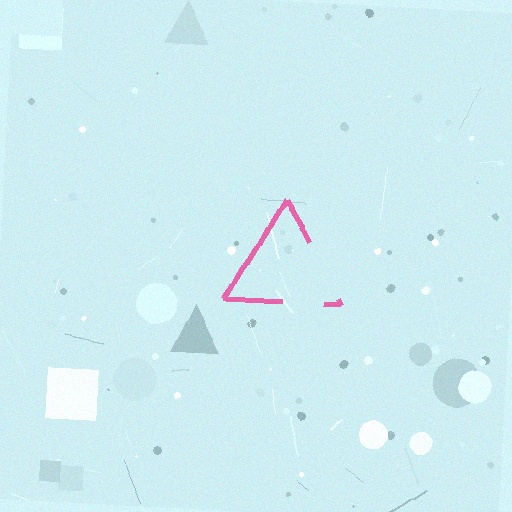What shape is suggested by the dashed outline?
The dashed outline suggests a triangle.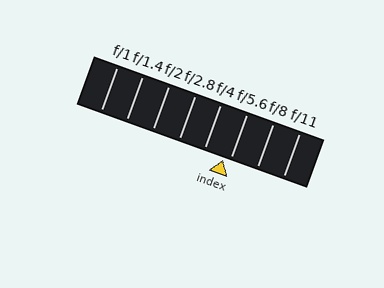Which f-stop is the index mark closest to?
The index mark is closest to f/5.6.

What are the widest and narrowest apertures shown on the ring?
The widest aperture shown is f/1 and the narrowest is f/11.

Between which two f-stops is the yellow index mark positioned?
The index mark is between f/4 and f/5.6.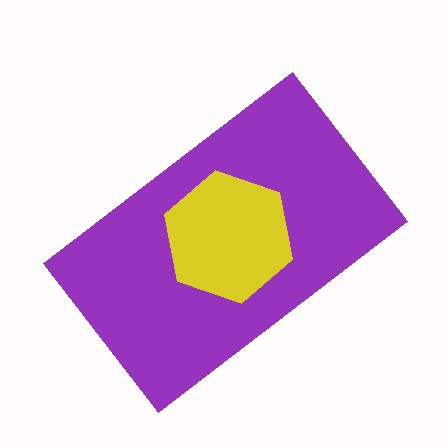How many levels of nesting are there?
2.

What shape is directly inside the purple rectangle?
The yellow hexagon.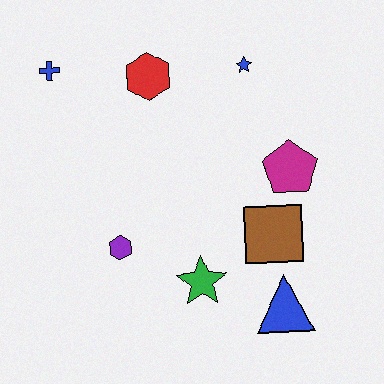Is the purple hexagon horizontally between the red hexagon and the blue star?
No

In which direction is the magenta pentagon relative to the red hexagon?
The magenta pentagon is to the right of the red hexagon.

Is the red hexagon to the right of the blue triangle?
No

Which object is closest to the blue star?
The red hexagon is closest to the blue star.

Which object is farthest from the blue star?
The blue triangle is farthest from the blue star.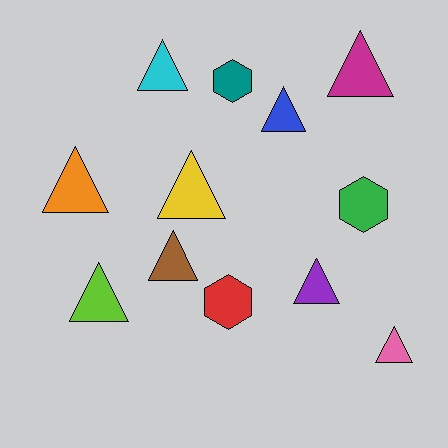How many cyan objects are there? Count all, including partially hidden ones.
There is 1 cyan object.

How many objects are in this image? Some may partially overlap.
There are 12 objects.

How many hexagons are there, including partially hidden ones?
There are 3 hexagons.